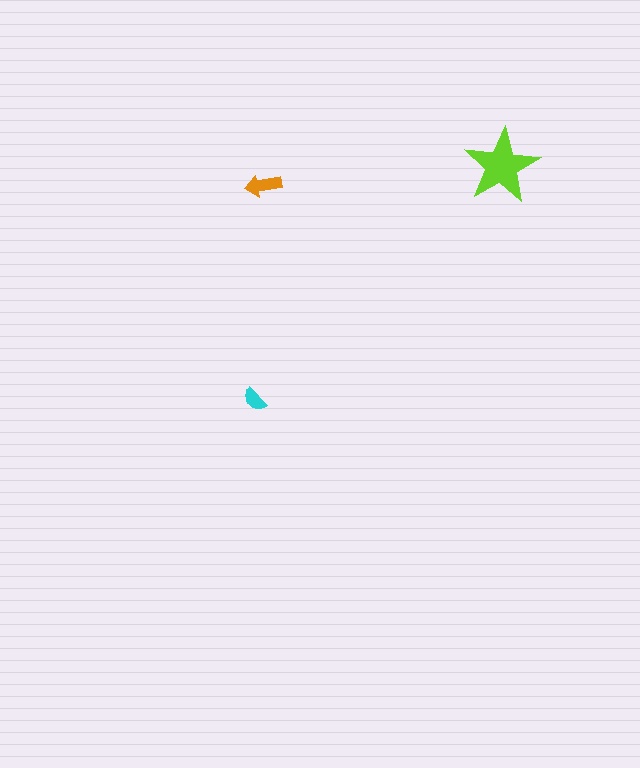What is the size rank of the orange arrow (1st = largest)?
2nd.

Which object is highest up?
The lime star is topmost.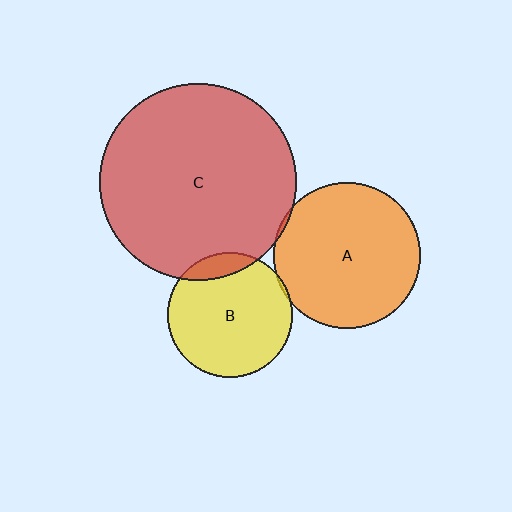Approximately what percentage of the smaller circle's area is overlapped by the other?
Approximately 5%.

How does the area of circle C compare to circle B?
Approximately 2.5 times.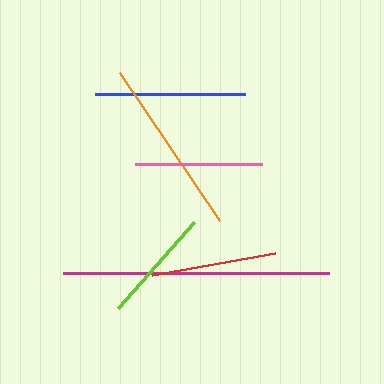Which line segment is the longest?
The magenta line is the longest at approximately 266 pixels.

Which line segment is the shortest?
The lime line is the shortest at approximately 115 pixels.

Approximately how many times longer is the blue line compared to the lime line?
The blue line is approximately 1.3 times the length of the lime line.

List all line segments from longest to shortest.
From longest to shortest: magenta, orange, blue, pink, red, lime.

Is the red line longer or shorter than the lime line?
The red line is longer than the lime line.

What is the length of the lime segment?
The lime segment is approximately 115 pixels long.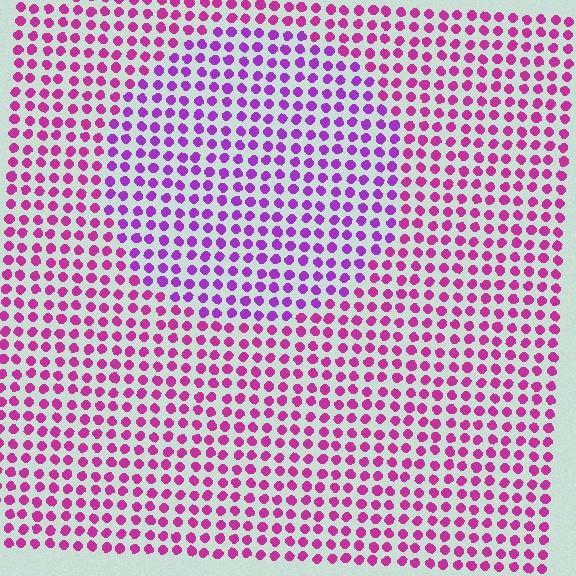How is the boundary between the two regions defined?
The boundary is defined purely by a slight shift in hue (about 30 degrees). Spacing, size, and orientation are identical on both sides.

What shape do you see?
I see a circle.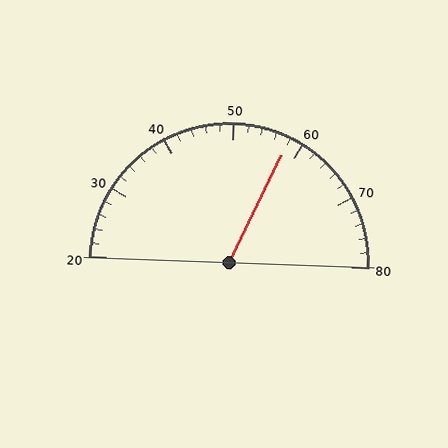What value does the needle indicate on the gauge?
The needle indicates approximately 58.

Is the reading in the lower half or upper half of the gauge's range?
The reading is in the upper half of the range (20 to 80).